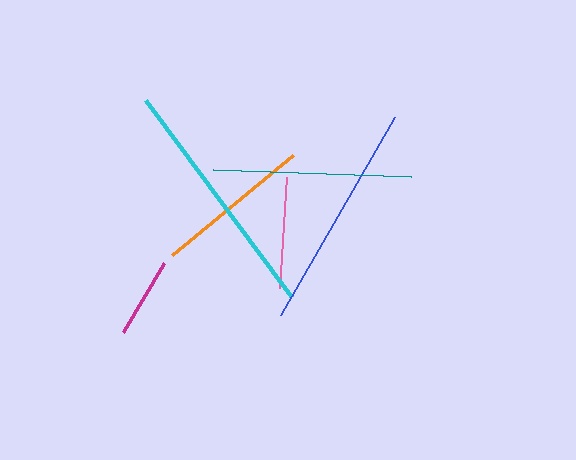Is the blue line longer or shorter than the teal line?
The blue line is longer than the teal line.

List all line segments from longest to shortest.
From longest to shortest: cyan, blue, teal, orange, pink, magenta.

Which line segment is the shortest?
The magenta line is the shortest at approximately 80 pixels.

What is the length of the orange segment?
The orange segment is approximately 157 pixels long.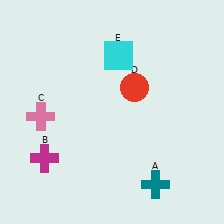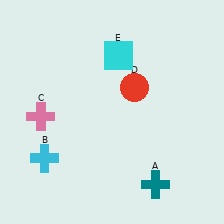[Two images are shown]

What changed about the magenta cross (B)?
In Image 1, B is magenta. In Image 2, it changed to cyan.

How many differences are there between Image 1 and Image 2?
There is 1 difference between the two images.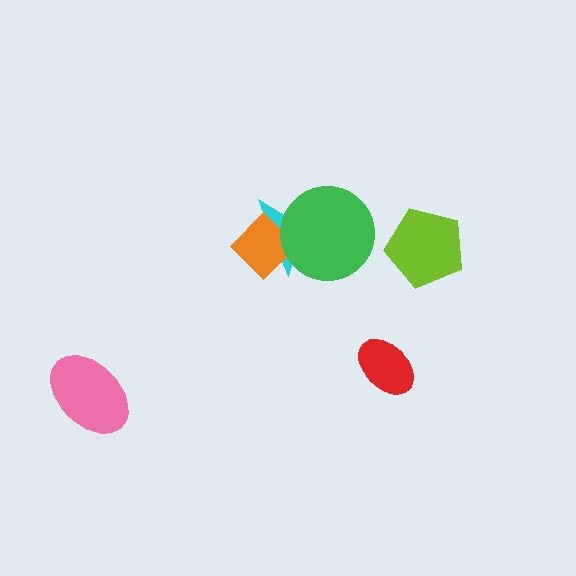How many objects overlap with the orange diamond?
2 objects overlap with the orange diamond.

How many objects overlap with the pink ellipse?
0 objects overlap with the pink ellipse.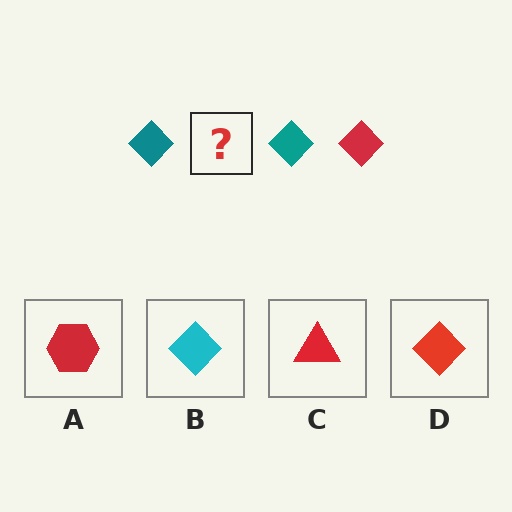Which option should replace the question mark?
Option D.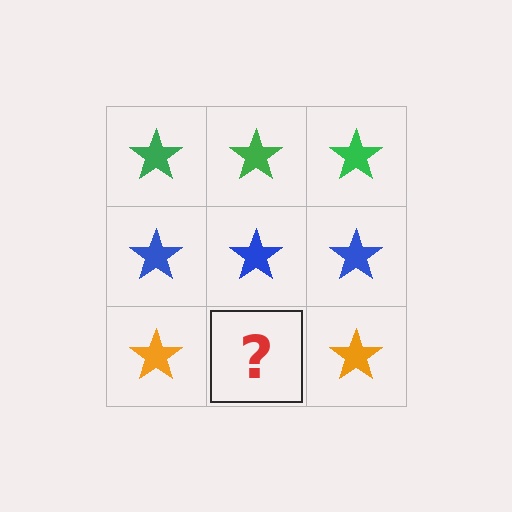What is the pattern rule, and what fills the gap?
The rule is that each row has a consistent color. The gap should be filled with an orange star.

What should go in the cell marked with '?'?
The missing cell should contain an orange star.